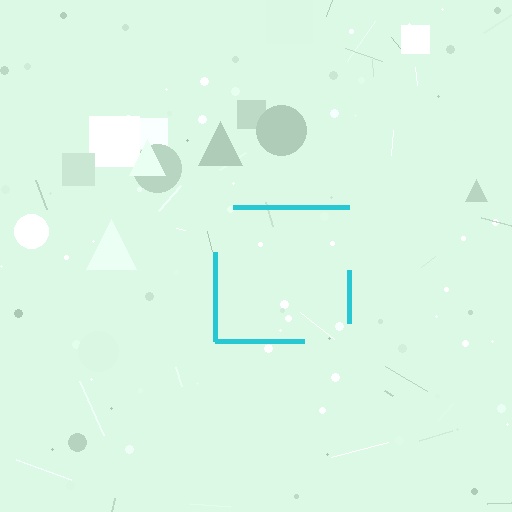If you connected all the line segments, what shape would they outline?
They would outline a square.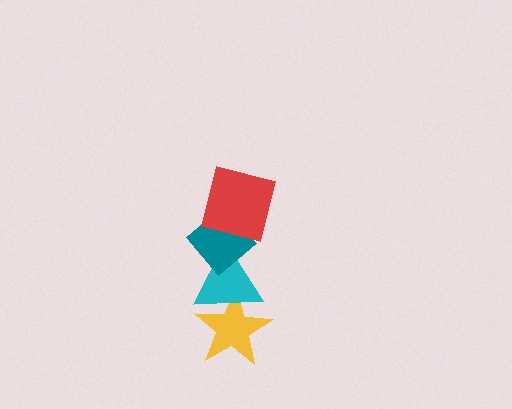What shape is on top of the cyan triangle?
The teal diamond is on top of the cyan triangle.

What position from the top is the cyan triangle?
The cyan triangle is 3rd from the top.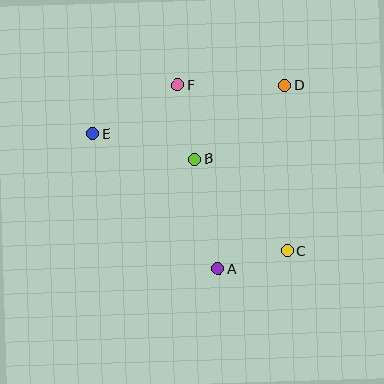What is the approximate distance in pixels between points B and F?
The distance between B and F is approximately 76 pixels.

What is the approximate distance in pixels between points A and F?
The distance between A and F is approximately 188 pixels.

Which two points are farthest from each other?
Points C and E are farthest from each other.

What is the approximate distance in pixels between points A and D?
The distance between A and D is approximately 195 pixels.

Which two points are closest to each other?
Points A and C are closest to each other.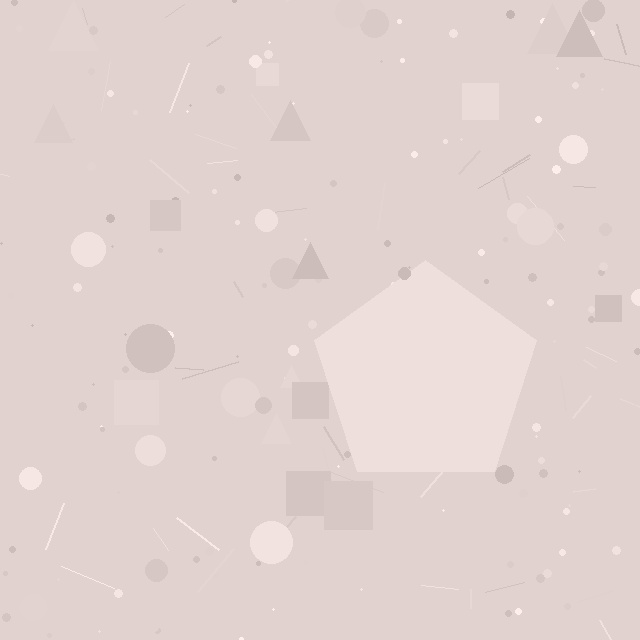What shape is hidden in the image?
A pentagon is hidden in the image.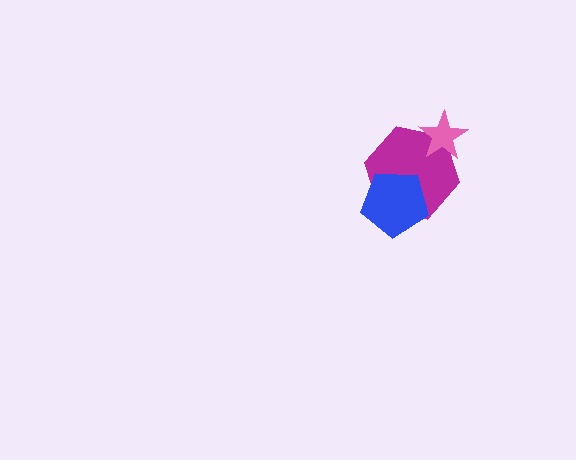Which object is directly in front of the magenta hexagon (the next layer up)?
The blue pentagon is directly in front of the magenta hexagon.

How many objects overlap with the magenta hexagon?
2 objects overlap with the magenta hexagon.